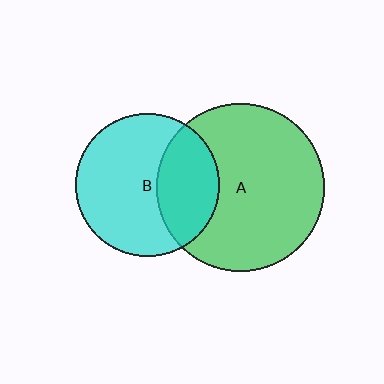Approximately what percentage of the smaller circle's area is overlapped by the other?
Approximately 35%.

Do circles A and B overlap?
Yes.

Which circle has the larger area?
Circle A (green).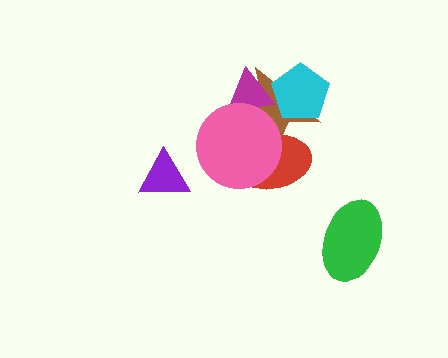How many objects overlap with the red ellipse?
2 objects overlap with the red ellipse.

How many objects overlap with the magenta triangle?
3 objects overlap with the magenta triangle.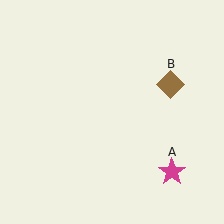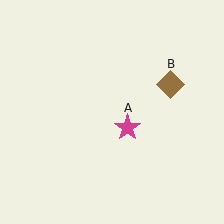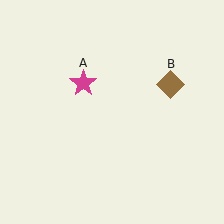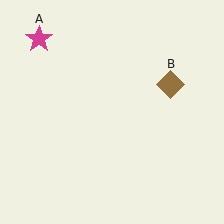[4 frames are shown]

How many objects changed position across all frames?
1 object changed position: magenta star (object A).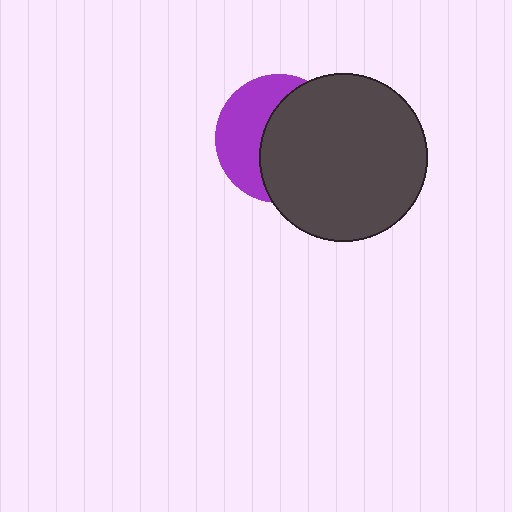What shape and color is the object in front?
The object in front is a dark gray circle.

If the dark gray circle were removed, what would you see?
You would see the complete purple circle.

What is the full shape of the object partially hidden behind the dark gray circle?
The partially hidden object is a purple circle.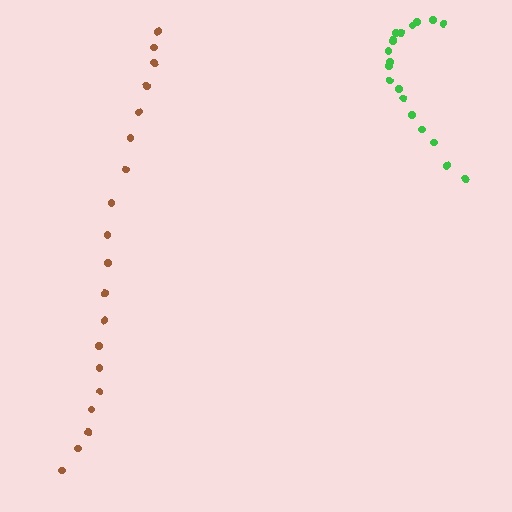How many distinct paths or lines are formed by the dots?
There are 2 distinct paths.